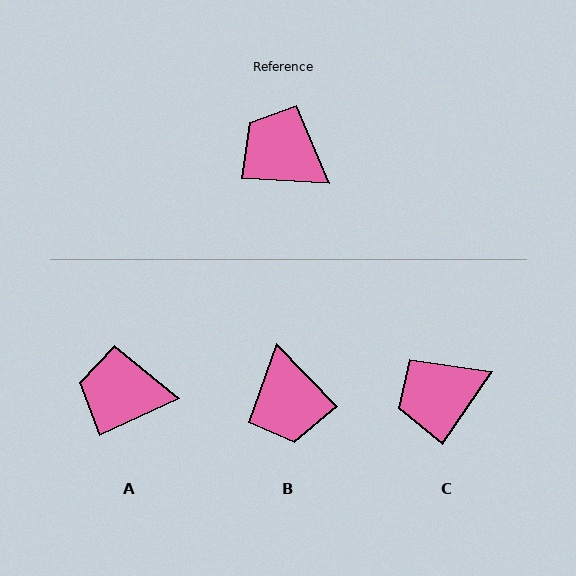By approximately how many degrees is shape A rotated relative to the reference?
Approximately 28 degrees counter-clockwise.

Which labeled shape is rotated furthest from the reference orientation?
B, about 138 degrees away.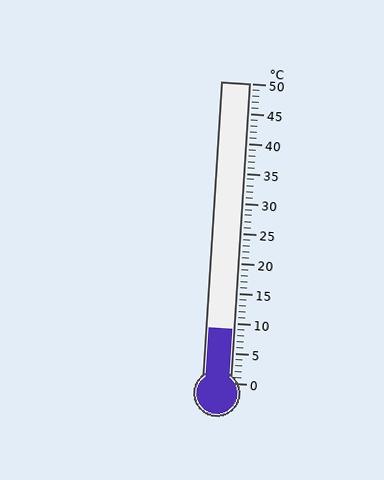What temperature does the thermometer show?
The thermometer shows approximately 9°C.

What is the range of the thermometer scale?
The thermometer scale ranges from 0°C to 50°C.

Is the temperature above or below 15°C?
The temperature is below 15°C.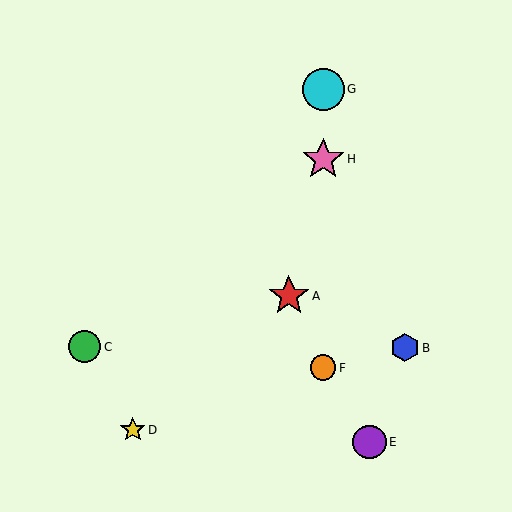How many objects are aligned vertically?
3 objects (F, G, H) are aligned vertically.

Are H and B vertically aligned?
No, H is at x≈323 and B is at x≈405.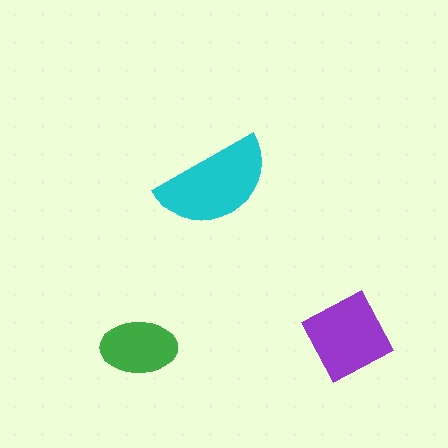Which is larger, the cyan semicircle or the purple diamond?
The cyan semicircle.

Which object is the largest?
The cyan semicircle.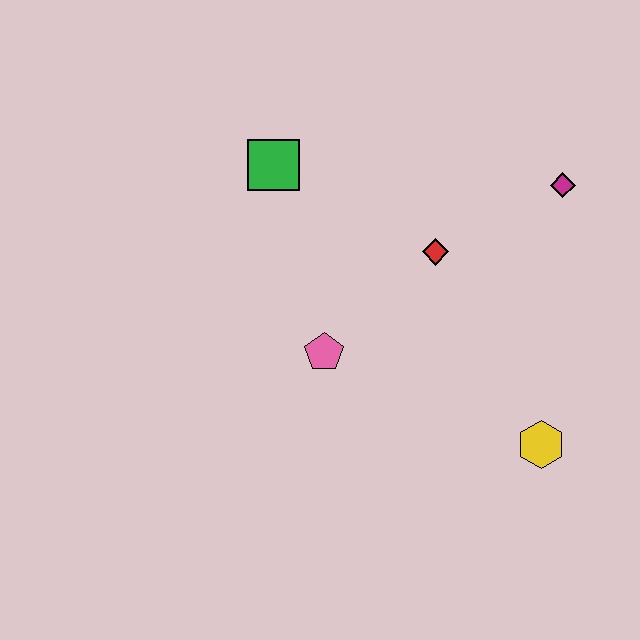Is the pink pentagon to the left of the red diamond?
Yes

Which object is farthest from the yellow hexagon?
The green square is farthest from the yellow hexagon.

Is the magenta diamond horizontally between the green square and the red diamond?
No